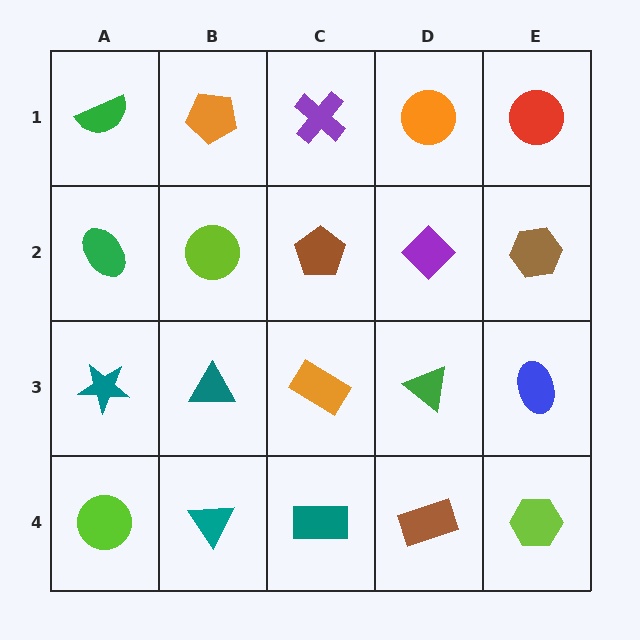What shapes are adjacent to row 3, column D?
A purple diamond (row 2, column D), a brown rectangle (row 4, column D), an orange rectangle (row 3, column C), a blue ellipse (row 3, column E).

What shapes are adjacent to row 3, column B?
A lime circle (row 2, column B), a teal triangle (row 4, column B), a teal star (row 3, column A), an orange rectangle (row 3, column C).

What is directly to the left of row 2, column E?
A purple diamond.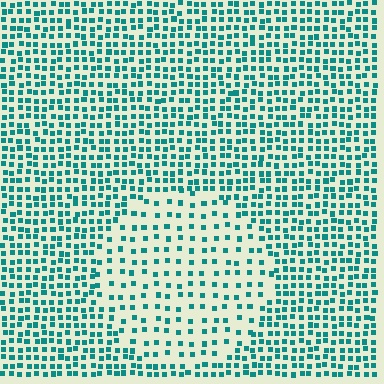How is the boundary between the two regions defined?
The boundary is defined by a change in element density (approximately 2.1x ratio). All elements are the same color, size, and shape.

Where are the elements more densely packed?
The elements are more densely packed outside the circle boundary.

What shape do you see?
I see a circle.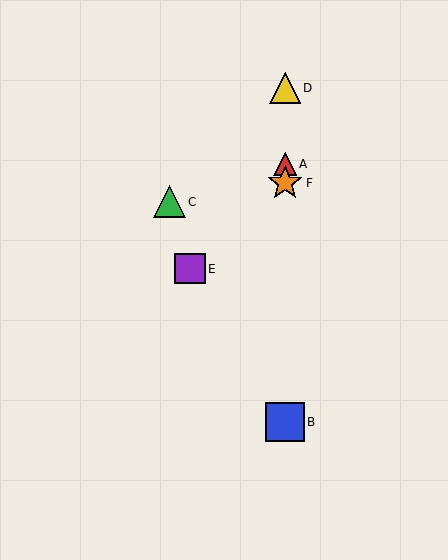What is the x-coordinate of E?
Object E is at x≈190.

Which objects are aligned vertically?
Objects A, B, D, F are aligned vertically.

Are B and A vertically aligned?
Yes, both are at x≈285.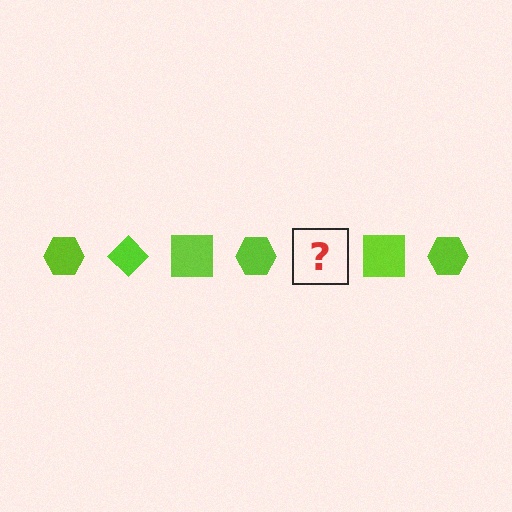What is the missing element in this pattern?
The missing element is a lime diamond.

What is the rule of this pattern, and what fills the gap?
The rule is that the pattern cycles through hexagon, diamond, square shapes in lime. The gap should be filled with a lime diamond.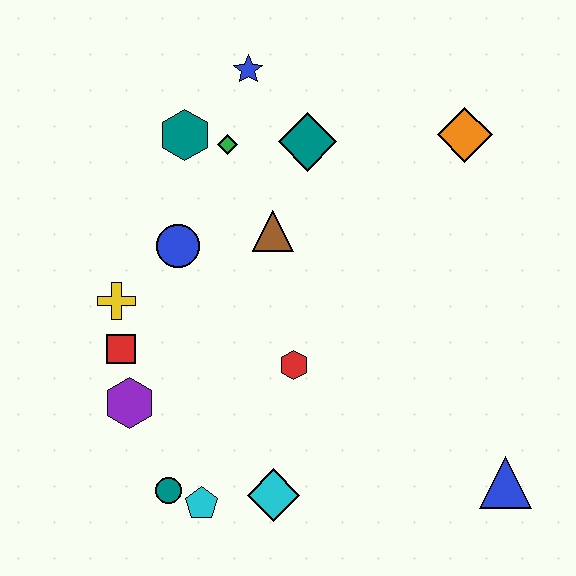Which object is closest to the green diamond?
The teal hexagon is closest to the green diamond.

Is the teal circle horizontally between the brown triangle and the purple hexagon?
Yes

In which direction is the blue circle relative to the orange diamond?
The blue circle is to the left of the orange diamond.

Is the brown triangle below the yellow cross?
No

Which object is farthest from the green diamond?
The blue triangle is farthest from the green diamond.